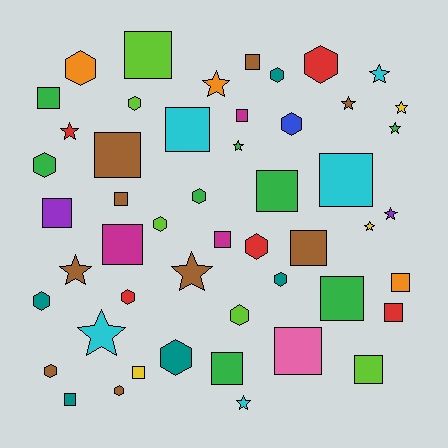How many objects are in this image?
There are 50 objects.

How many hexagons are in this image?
There are 16 hexagons.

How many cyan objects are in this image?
There are 5 cyan objects.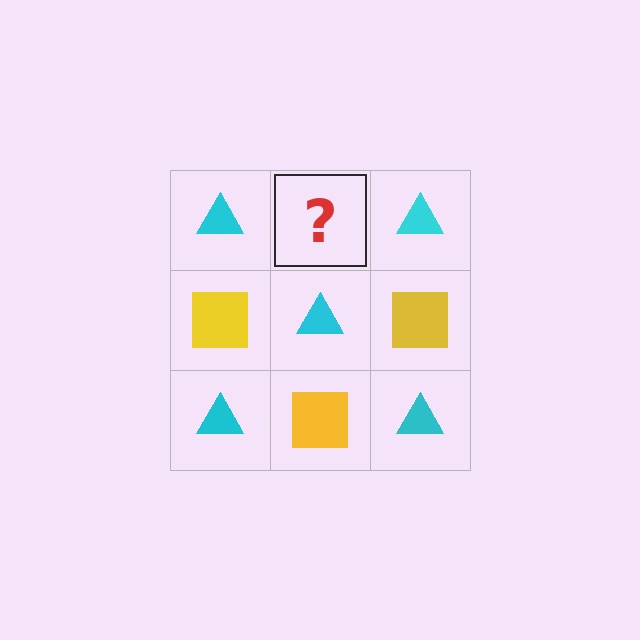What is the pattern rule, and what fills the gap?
The rule is that it alternates cyan triangle and yellow square in a checkerboard pattern. The gap should be filled with a yellow square.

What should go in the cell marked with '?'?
The missing cell should contain a yellow square.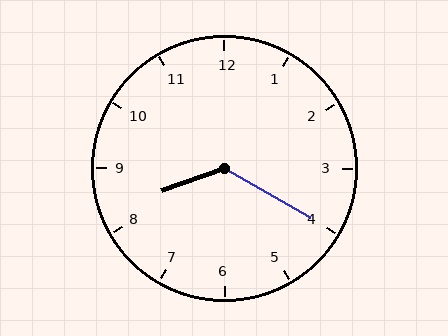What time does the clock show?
8:20.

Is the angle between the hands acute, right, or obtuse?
It is obtuse.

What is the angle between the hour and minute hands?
Approximately 130 degrees.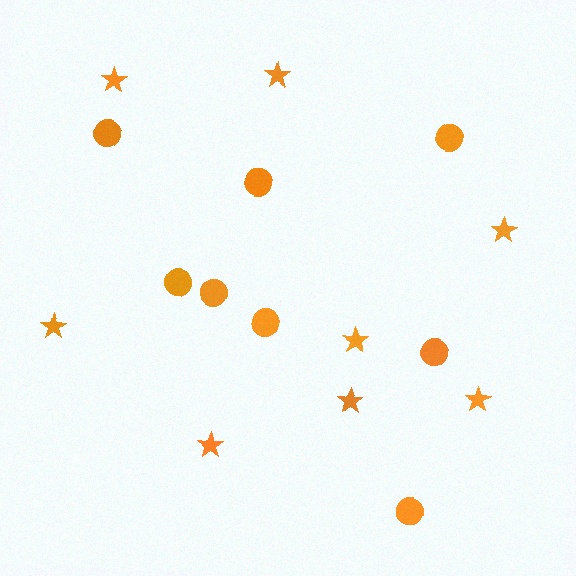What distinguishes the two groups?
There are 2 groups: one group of circles (8) and one group of stars (8).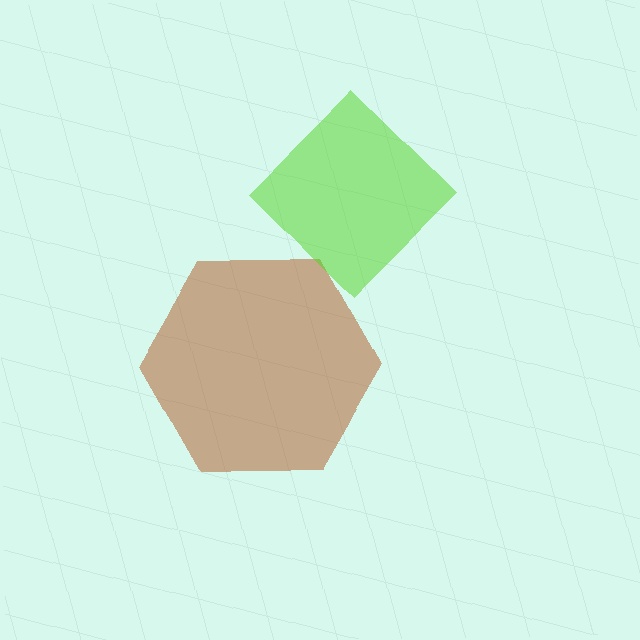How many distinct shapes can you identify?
There are 2 distinct shapes: a brown hexagon, a lime diamond.